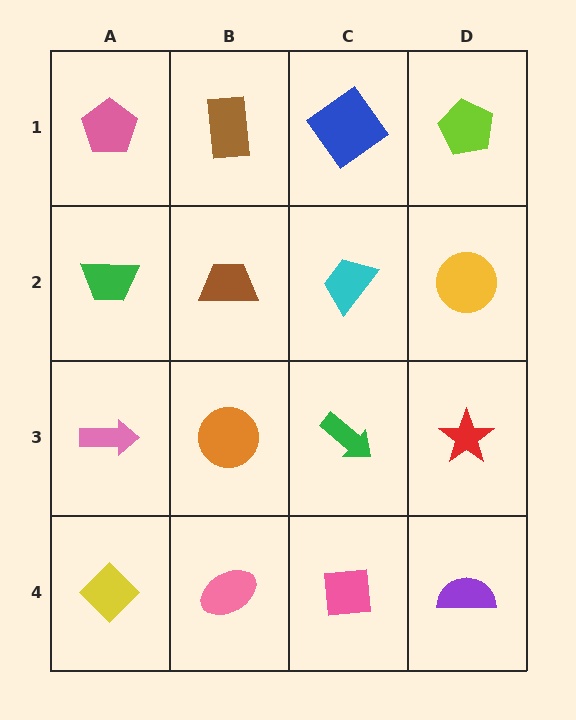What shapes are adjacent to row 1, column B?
A brown trapezoid (row 2, column B), a pink pentagon (row 1, column A), a blue diamond (row 1, column C).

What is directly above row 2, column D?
A lime pentagon.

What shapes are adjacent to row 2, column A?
A pink pentagon (row 1, column A), a pink arrow (row 3, column A), a brown trapezoid (row 2, column B).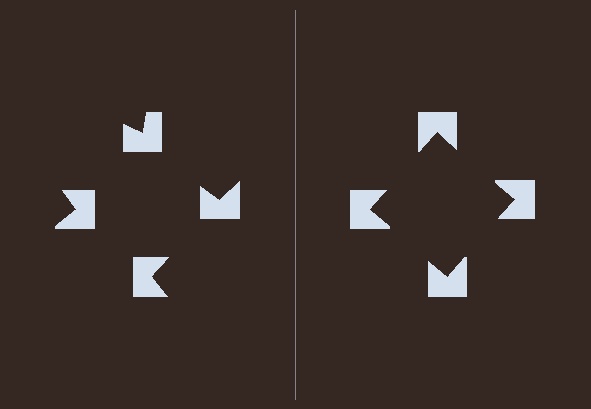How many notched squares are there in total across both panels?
8 — 4 on each side.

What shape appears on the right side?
An illusory square.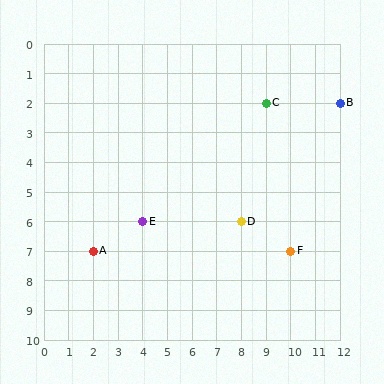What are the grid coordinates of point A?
Point A is at grid coordinates (2, 7).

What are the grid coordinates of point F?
Point F is at grid coordinates (10, 7).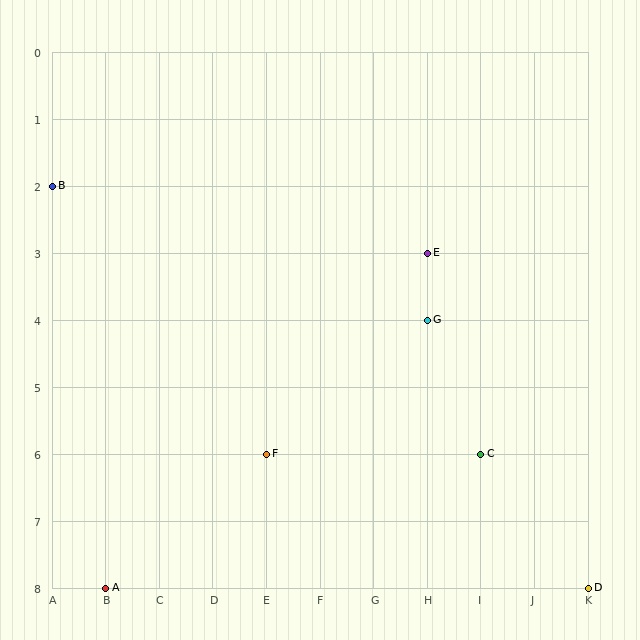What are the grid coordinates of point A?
Point A is at grid coordinates (B, 8).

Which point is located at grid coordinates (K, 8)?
Point D is at (K, 8).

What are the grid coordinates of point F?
Point F is at grid coordinates (E, 6).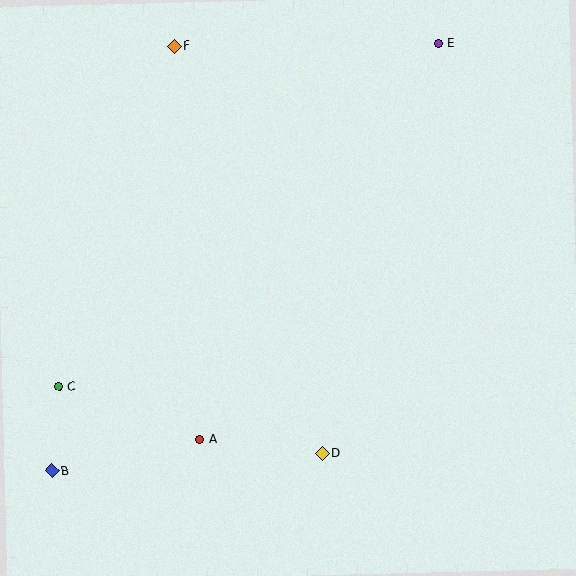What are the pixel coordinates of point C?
Point C is at (58, 387).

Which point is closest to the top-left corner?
Point F is closest to the top-left corner.